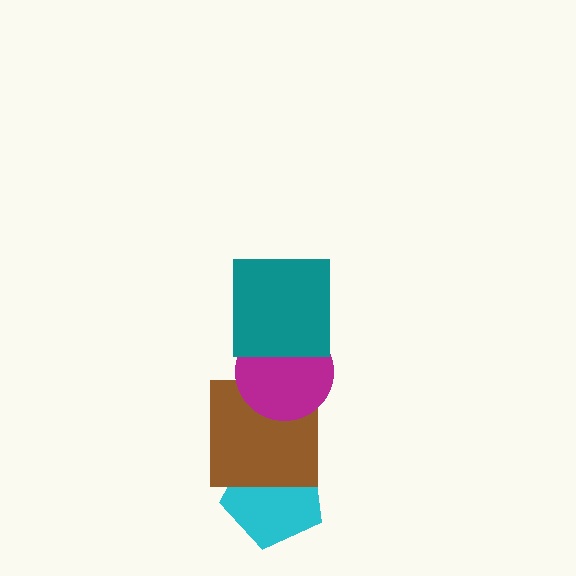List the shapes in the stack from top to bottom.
From top to bottom: the teal square, the magenta circle, the brown square, the cyan pentagon.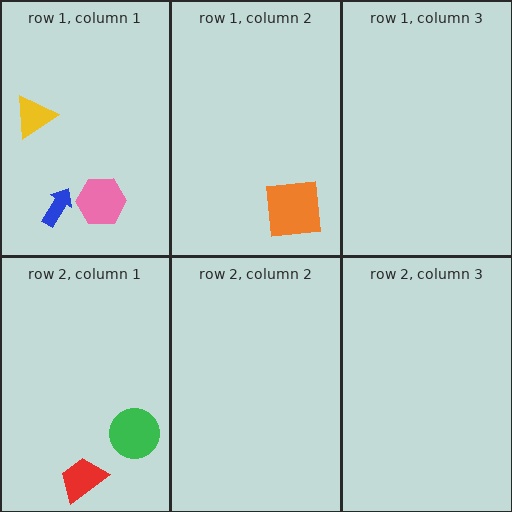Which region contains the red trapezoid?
The row 2, column 1 region.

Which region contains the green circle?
The row 2, column 1 region.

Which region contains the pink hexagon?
The row 1, column 1 region.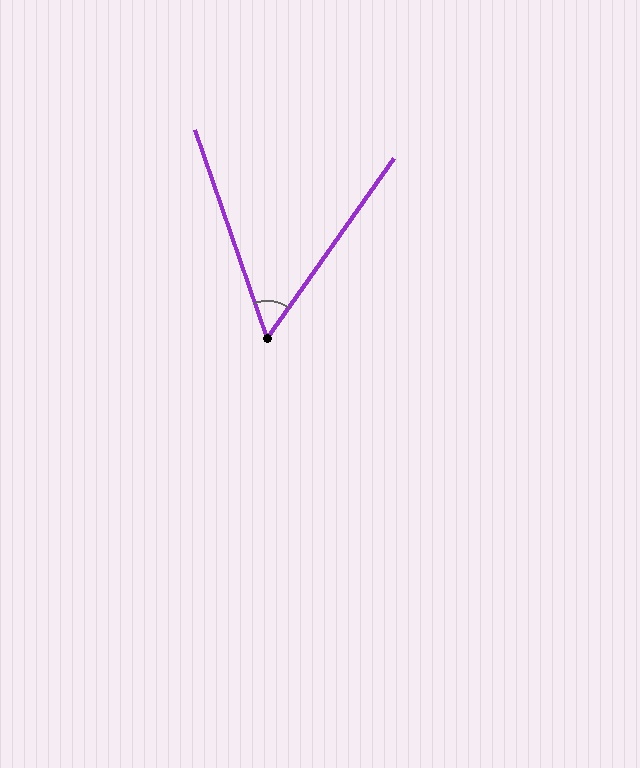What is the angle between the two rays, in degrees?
Approximately 54 degrees.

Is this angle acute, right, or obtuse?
It is acute.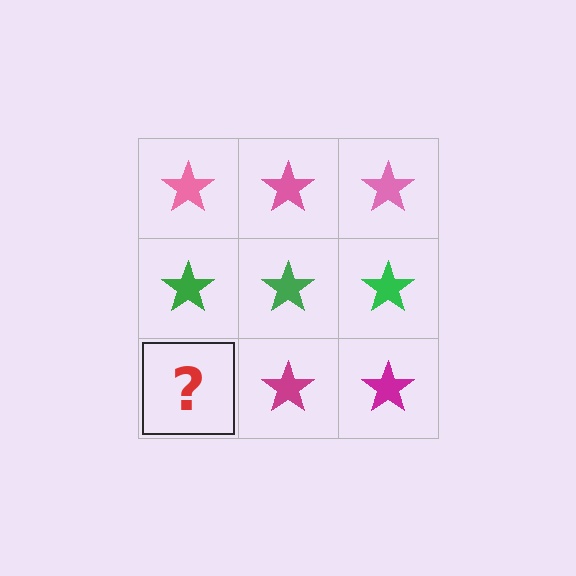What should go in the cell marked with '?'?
The missing cell should contain a magenta star.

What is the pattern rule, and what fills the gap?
The rule is that each row has a consistent color. The gap should be filled with a magenta star.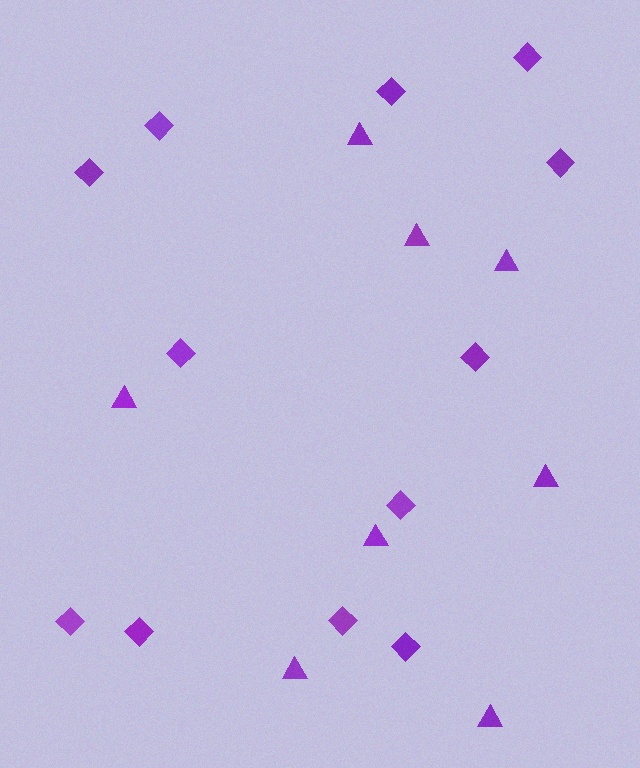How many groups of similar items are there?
There are 2 groups: one group of diamonds (12) and one group of triangles (8).